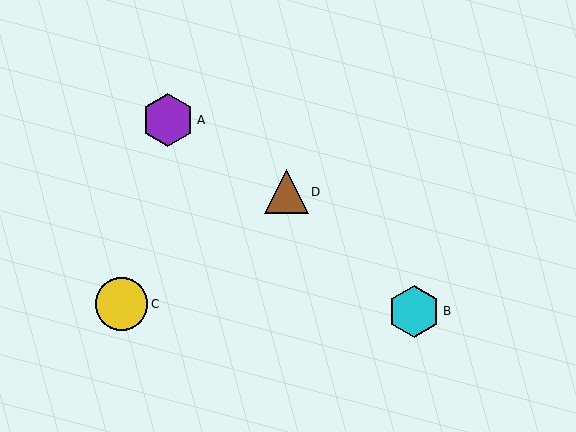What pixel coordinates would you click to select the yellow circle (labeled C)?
Click at (122, 304) to select the yellow circle C.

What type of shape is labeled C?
Shape C is a yellow circle.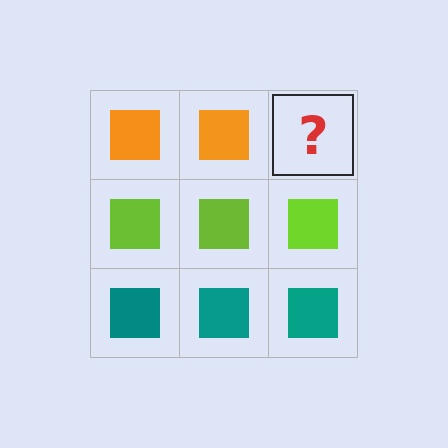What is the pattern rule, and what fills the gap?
The rule is that each row has a consistent color. The gap should be filled with an orange square.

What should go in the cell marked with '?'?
The missing cell should contain an orange square.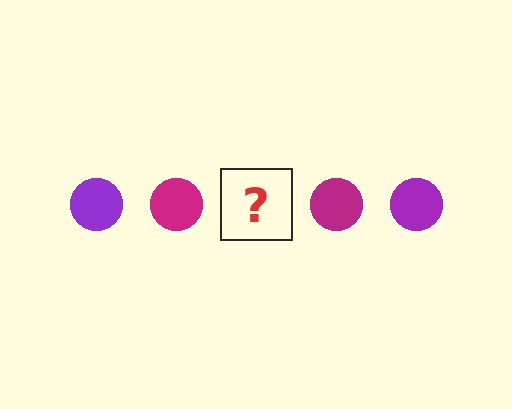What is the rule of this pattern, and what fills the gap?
The rule is that the pattern cycles through purple, magenta circles. The gap should be filled with a purple circle.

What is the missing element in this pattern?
The missing element is a purple circle.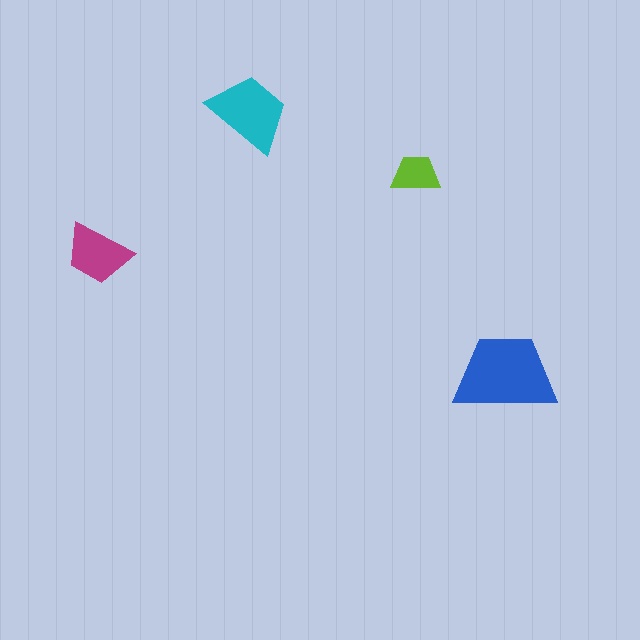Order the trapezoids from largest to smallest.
the blue one, the cyan one, the magenta one, the lime one.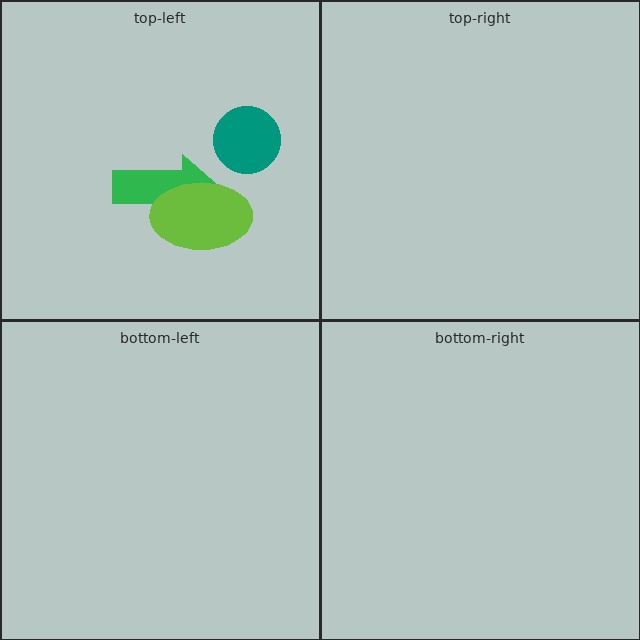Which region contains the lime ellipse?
The top-left region.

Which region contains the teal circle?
The top-left region.